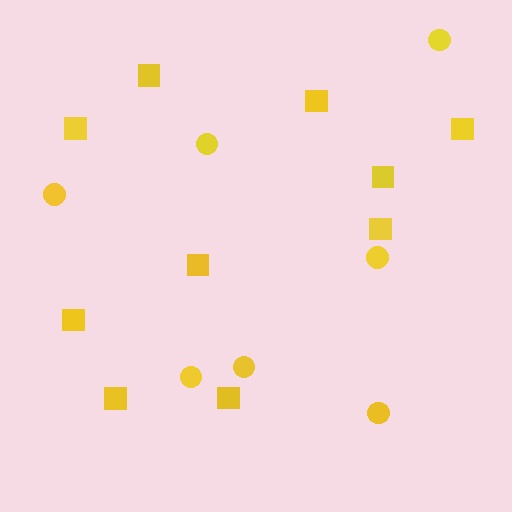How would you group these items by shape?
There are 2 groups: one group of squares (10) and one group of circles (7).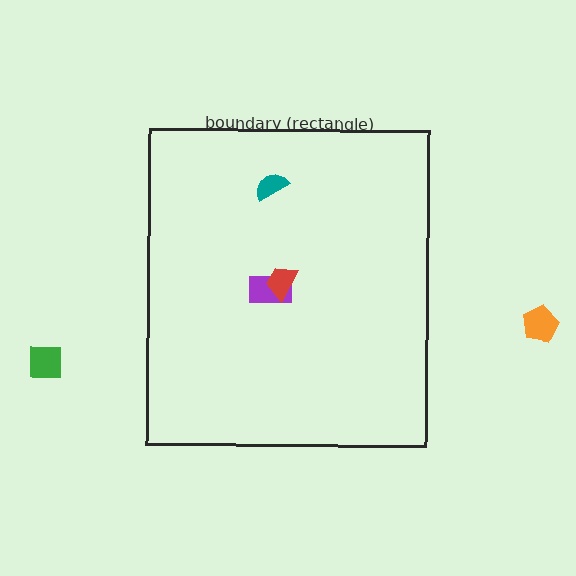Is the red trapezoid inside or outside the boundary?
Inside.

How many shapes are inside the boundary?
3 inside, 2 outside.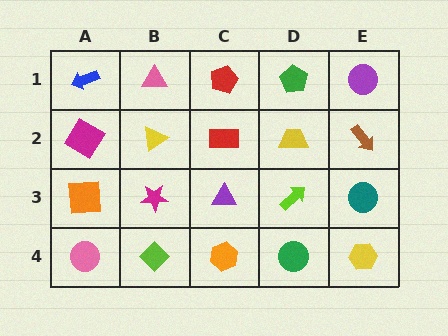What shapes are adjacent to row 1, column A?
A magenta diamond (row 2, column A), a pink triangle (row 1, column B).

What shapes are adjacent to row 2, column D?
A green pentagon (row 1, column D), a lime arrow (row 3, column D), a red rectangle (row 2, column C), a brown arrow (row 2, column E).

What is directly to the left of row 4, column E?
A green circle.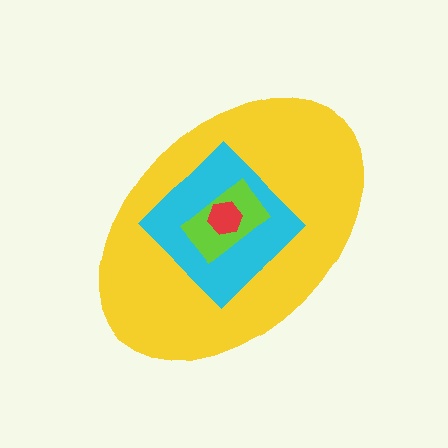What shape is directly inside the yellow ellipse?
The cyan diamond.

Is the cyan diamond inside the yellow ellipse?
Yes.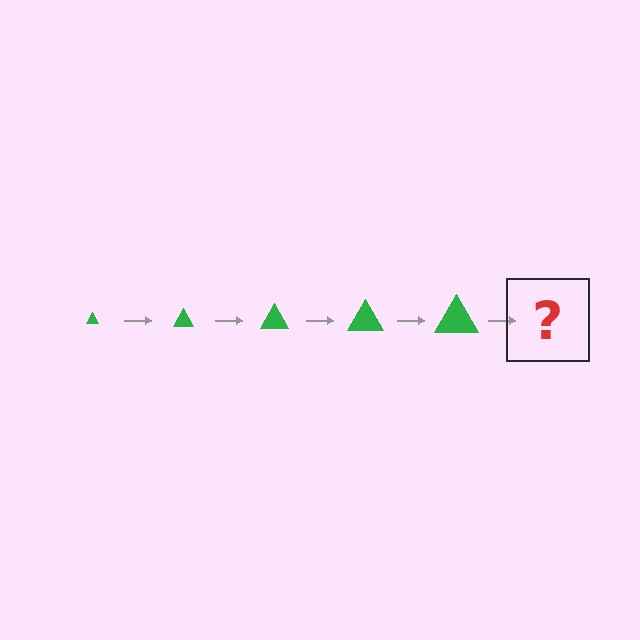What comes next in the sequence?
The next element should be a green triangle, larger than the previous one.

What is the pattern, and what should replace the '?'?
The pattern is that the triangle gets progressively larger each step. The '?' should be a green triangle, larger than the previous one.